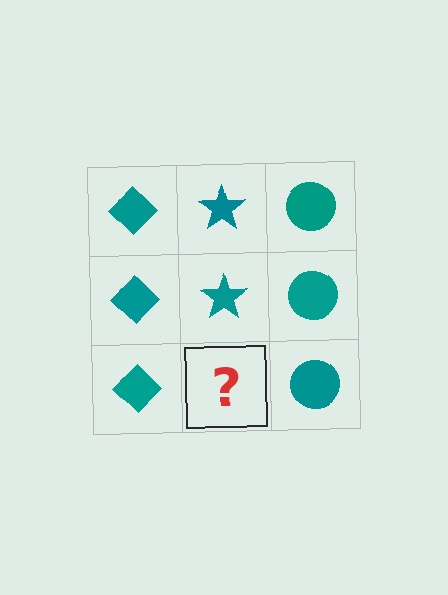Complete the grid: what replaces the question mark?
The question mark should be replaced with a teal star.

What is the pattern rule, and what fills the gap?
The rule is that each column has a consistent shape. The gap should be filled with a teal star.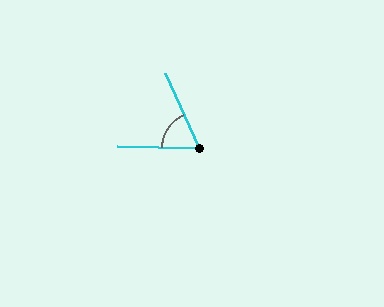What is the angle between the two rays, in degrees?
Approximately 65 degrees.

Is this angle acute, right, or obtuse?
It is acute.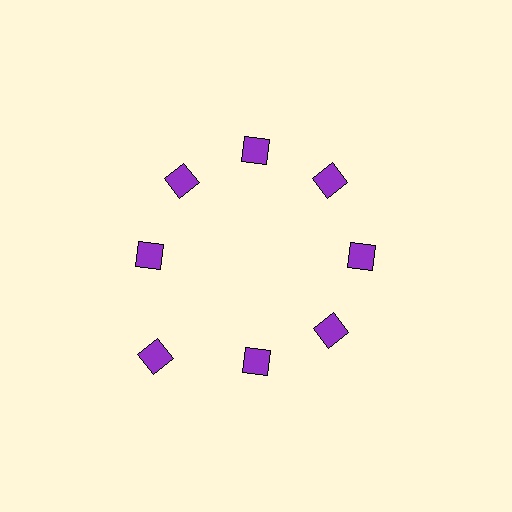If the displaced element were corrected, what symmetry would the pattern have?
It would have 8-fold rotational symmetry — the pattern would map onto itself every 45 degrees.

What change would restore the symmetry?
The symmetry would be restored by moving it inward, back onto the ring so that all 8 diamonds sit at equal angles and equal distance from the center.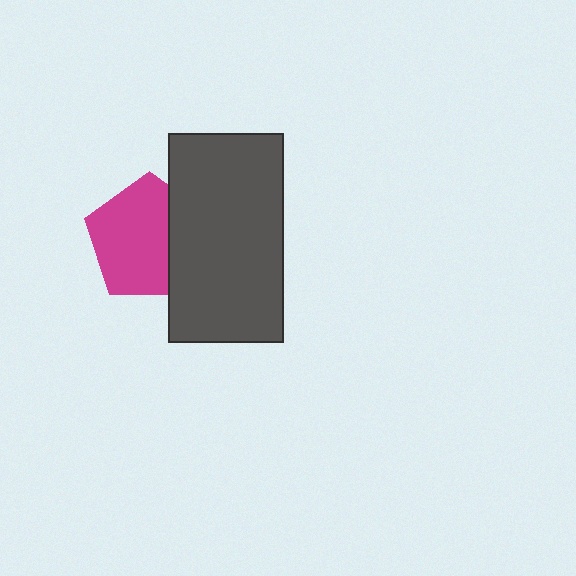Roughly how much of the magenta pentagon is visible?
Most of it is visible (roughly 69%).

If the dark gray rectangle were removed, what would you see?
You would see the complete magenta pentagon.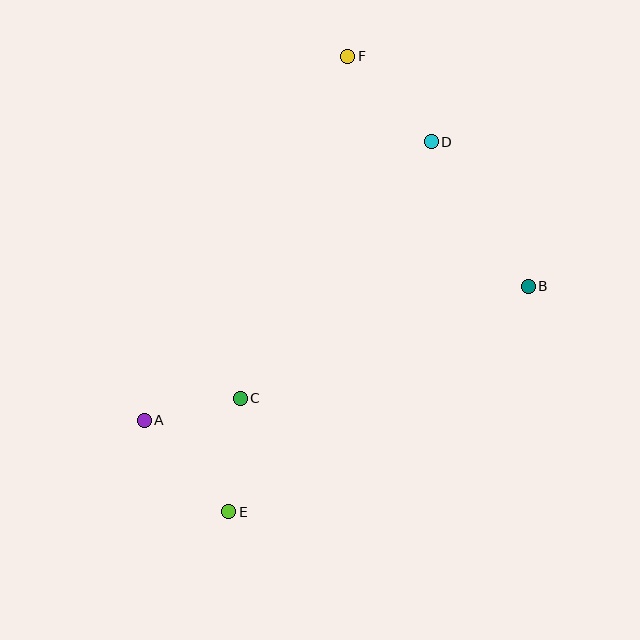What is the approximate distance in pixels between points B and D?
The distance between B and D is approximately 174 pixels.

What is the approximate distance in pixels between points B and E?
The distance between B and E is approximately 375 pixels.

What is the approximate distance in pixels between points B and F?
The distance between B and F is approximately 292 pixels.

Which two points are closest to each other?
Points A and C are closest to each other.